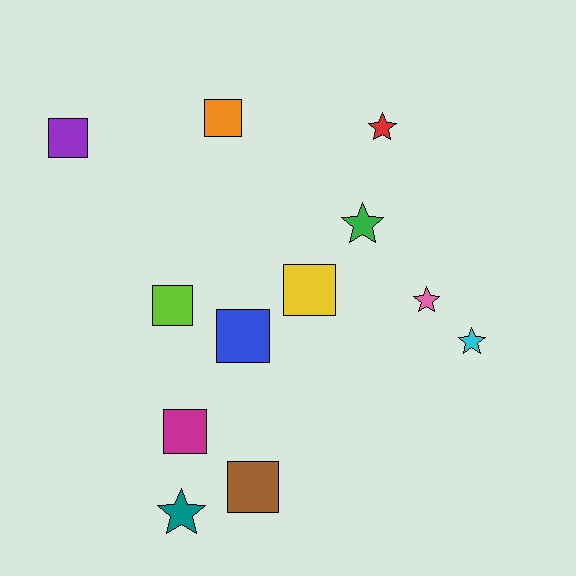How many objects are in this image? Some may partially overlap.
There are 12 objects.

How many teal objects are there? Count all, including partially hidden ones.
There is 1 teal object.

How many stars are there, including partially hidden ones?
There are 5 stars.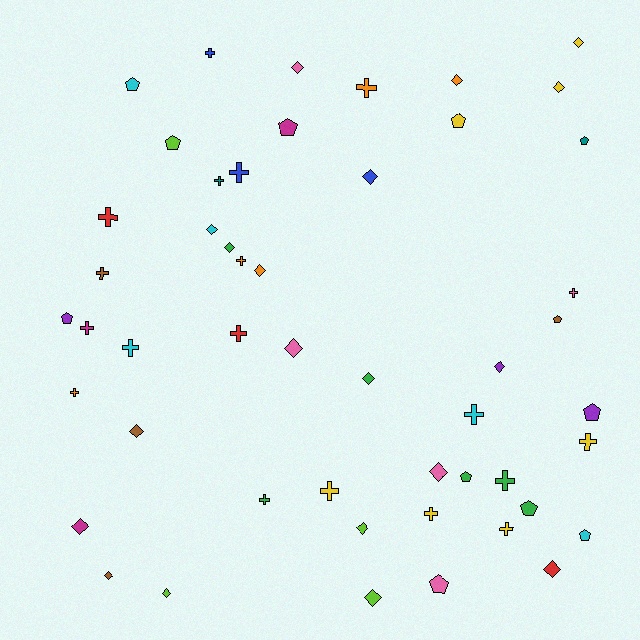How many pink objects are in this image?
There are 5 pink objects.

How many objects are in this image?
There are 50 objects.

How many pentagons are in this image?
There are 12 pentagons.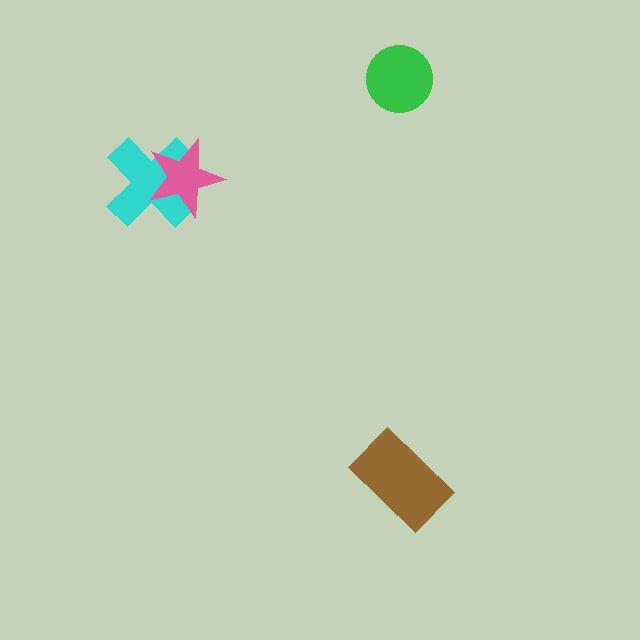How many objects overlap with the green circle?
0 objects overlap with the green circle.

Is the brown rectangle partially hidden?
No, no other shape covers it.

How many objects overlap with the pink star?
1 object overlaps with the pink star.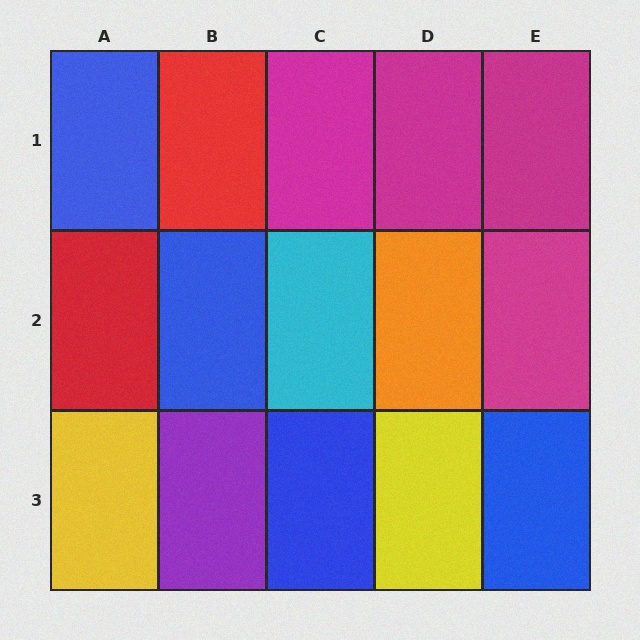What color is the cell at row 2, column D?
Orange.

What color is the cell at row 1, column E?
Magenta.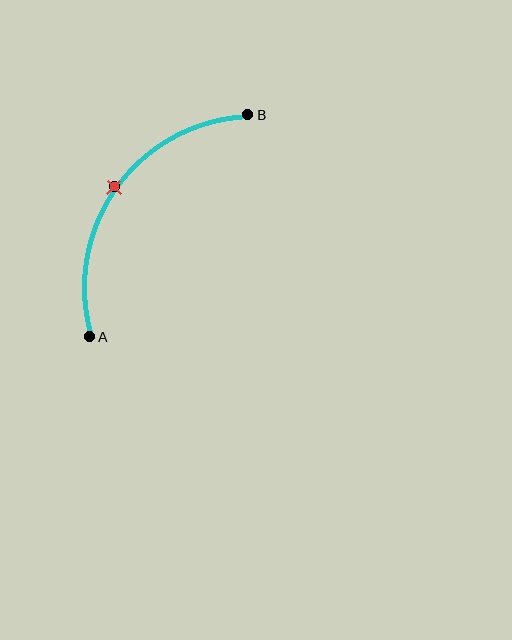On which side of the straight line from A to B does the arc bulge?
The arc bulges above and to the left of the straight line connecting A and B.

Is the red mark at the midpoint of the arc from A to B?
Yes. The red mark lies on the arc at equal arc-length from both A and B — it is the arc midpoint.